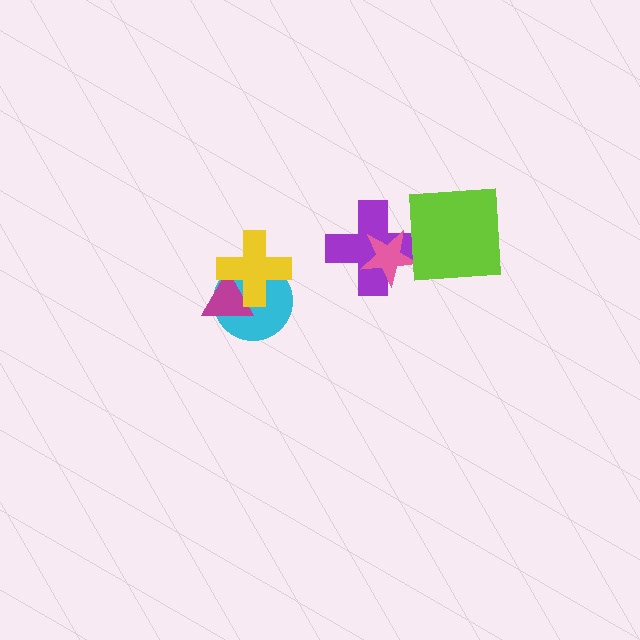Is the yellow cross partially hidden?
No, no other shape covers it.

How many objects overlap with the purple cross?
1 object overlaps with the purple cross.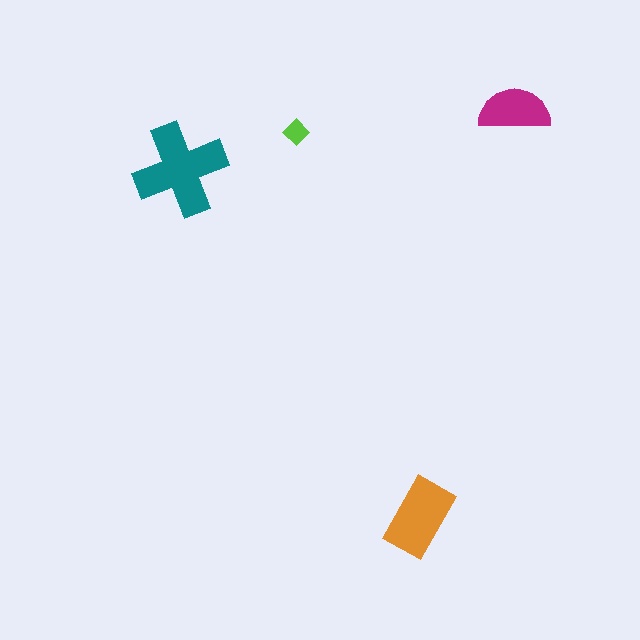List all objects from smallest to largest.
The lime diamond, the magenta semicircle, the orange rectangle, the teal cross.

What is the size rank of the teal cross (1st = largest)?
1st.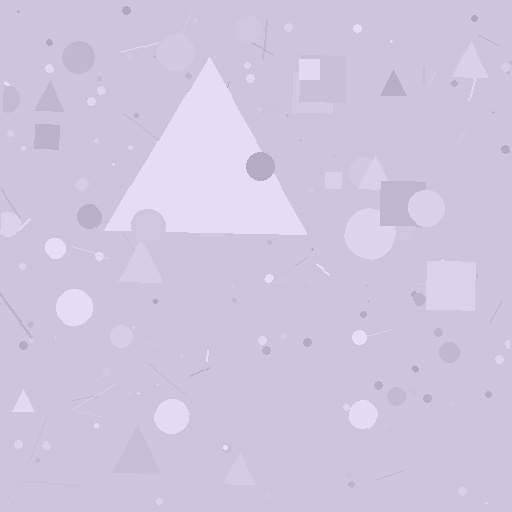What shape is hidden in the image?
A triangle is hidden in the image.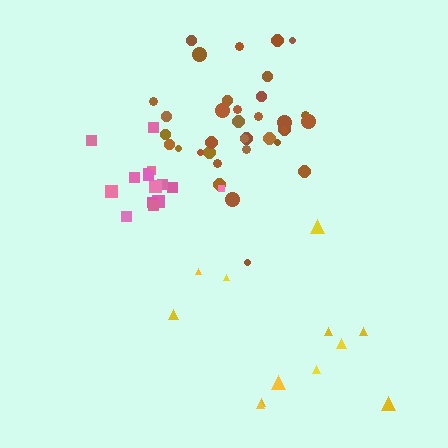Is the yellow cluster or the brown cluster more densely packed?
Brown.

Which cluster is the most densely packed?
Pink.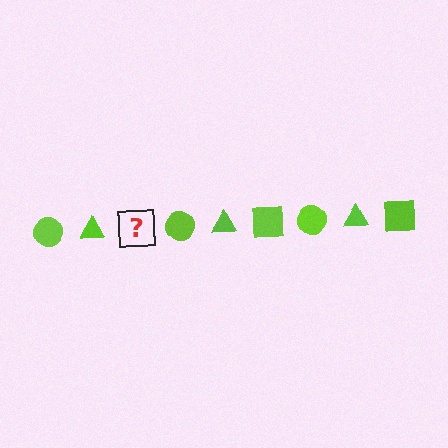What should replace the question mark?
The question mark should be replaced with a lime square.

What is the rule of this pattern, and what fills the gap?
The rule is that the pattern cycles through circle, triangle, square shapes in lime. The gap should be filled with a lime square.